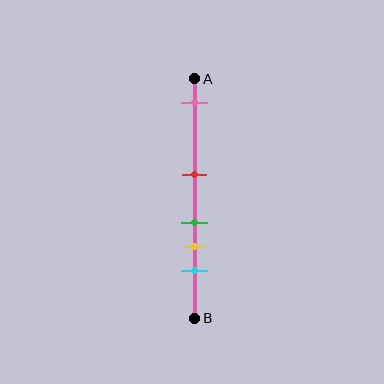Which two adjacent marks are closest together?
The green and yellow marks are the closest adjacent pair.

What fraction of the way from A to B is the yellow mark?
The yellow mark is approximately 70% (0.7) of the way from A to B.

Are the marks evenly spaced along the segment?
No, the marks are not evenly spaced.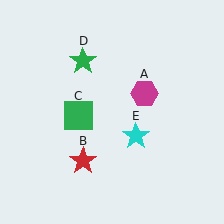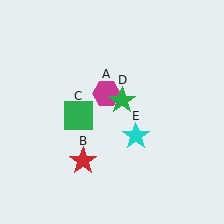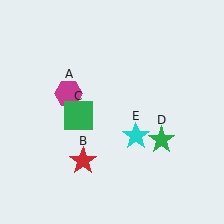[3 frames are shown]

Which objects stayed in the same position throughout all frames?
Red star (object B) and green square (object C) and cyan star (object E) remained stationary.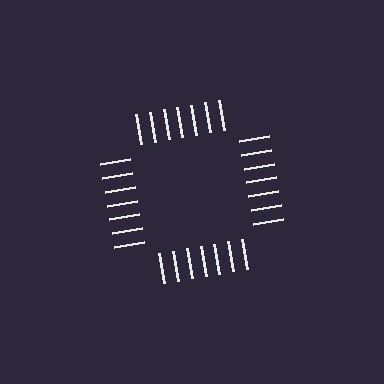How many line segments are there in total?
28 — 7 along each of the 4 edges.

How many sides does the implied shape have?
4 sides — the line-ends trace a square.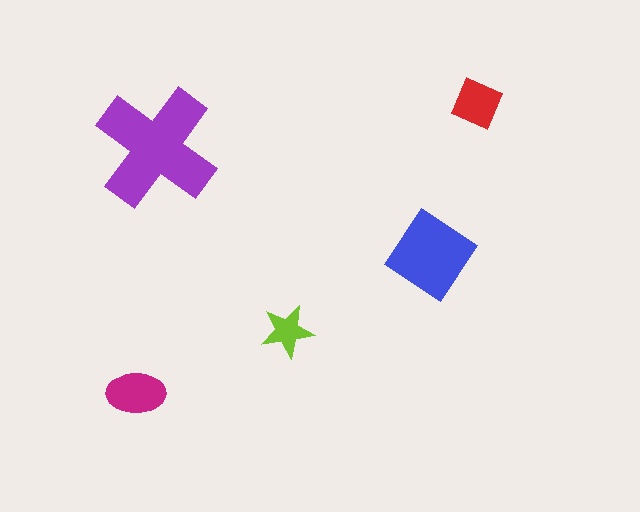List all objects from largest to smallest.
The purple cross, the blue diamond, the magenta ellipse, the red diamond, the lime star.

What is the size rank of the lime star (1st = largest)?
5th.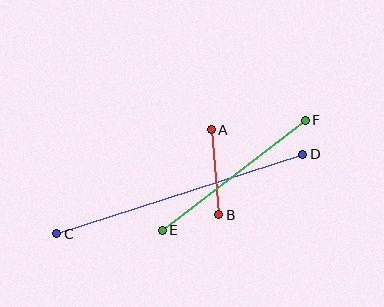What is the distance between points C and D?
The distance is approximately 258 pixels.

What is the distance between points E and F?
The distance is approximately 181 pixels.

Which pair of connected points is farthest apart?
Points C and D are farthest apart.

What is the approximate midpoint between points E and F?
The midpoint is at approximately (234, 175) pixels.